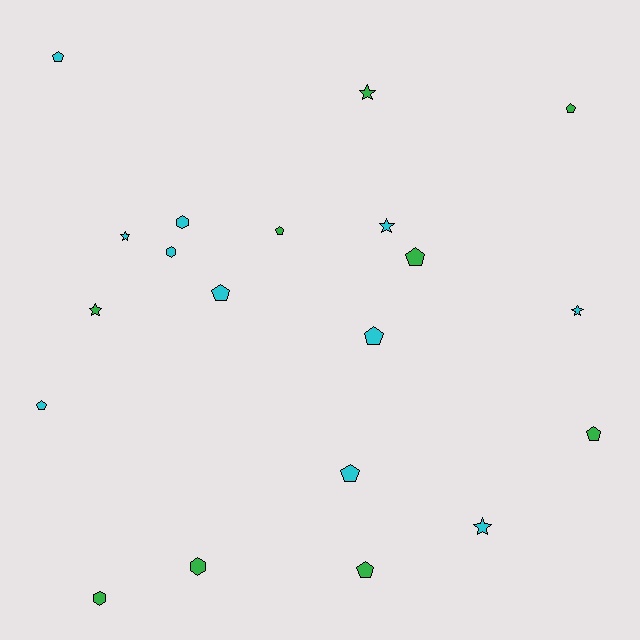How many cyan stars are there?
There are 4 cyan stars.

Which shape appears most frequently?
Pentagon, with 10 objects.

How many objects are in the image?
There are 20 objects.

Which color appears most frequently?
Cyan, with 11 objects.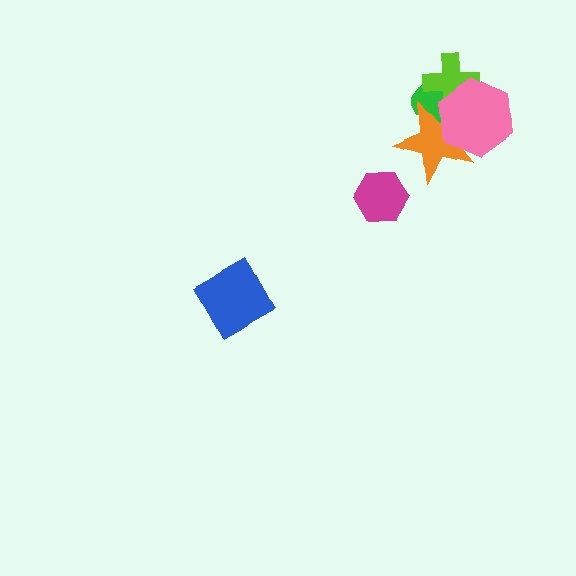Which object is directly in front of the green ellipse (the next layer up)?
The lime cross is directly in front of the green ellipse.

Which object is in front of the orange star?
The pink hexagon is in front of the orange star.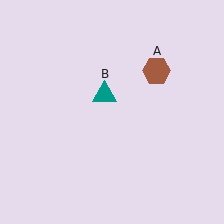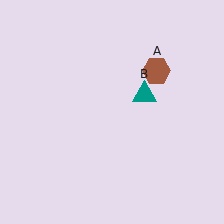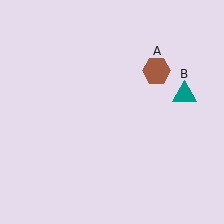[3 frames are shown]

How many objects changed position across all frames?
1 object changed position: teal triangle (object B).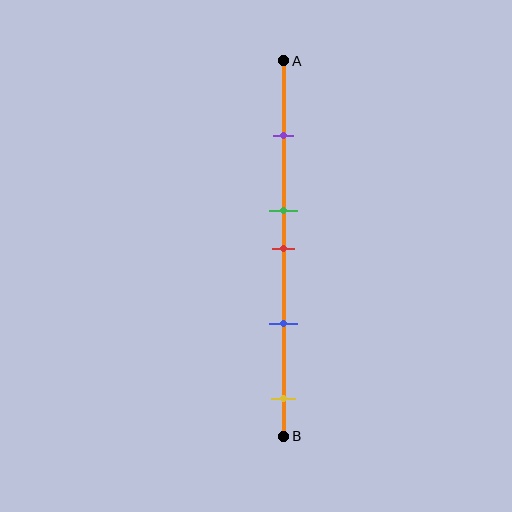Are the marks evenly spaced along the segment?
No, the marks are not evenly spaced.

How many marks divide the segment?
There are 5 marks dividing the segment.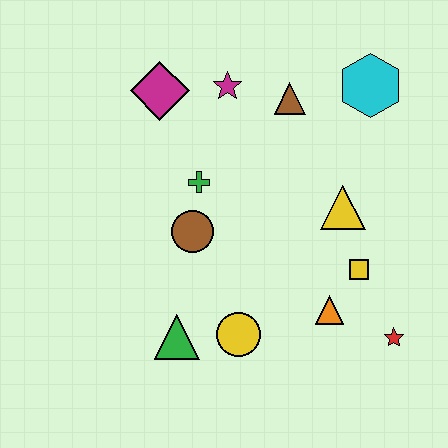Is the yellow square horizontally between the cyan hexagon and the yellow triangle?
Yes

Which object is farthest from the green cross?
The red star is farthest from the green cross.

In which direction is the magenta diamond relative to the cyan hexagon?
The magenta diamond is to the left of the cyan hexagon.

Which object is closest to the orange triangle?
The yellow square is closest to the orange triangle.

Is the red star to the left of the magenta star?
No